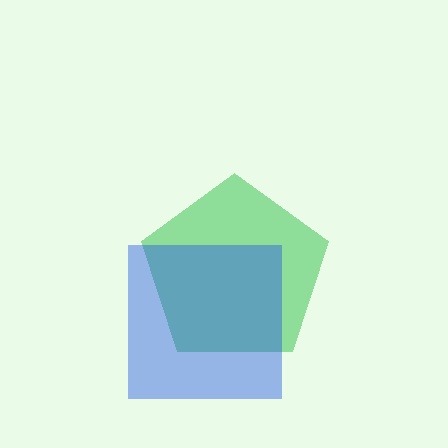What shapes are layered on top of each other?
The layered shapes are: a green pentagon, a blue square.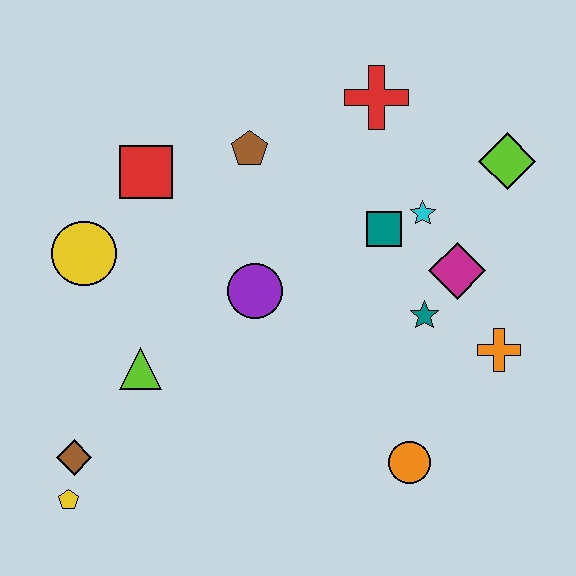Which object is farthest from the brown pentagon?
The yellow pentagon is farthest from the brown pentagon.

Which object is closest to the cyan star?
The teal square is closest to the cyan star.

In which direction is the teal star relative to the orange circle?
The teal star is above the orange circle.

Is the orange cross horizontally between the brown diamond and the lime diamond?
Yes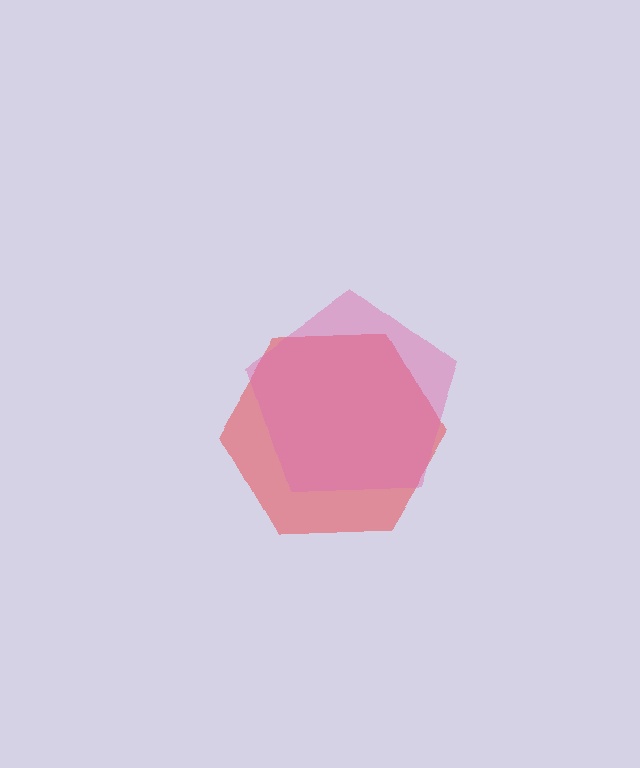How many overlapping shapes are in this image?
There are 2 overlapping shapes in the image.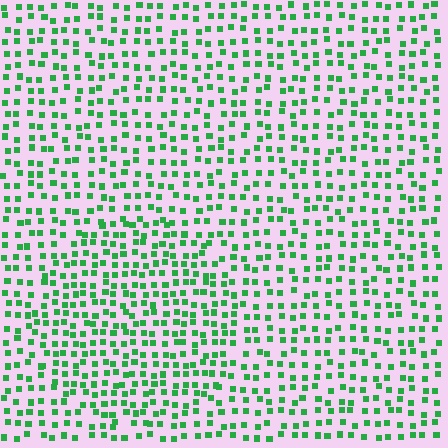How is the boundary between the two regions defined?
The boundary is defined by a change in element density (approximately 1.4x ratio). All elements are the same color, size, and shape.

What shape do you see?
I see a circle.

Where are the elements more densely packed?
The elements are more densely packed inside the circle boundary.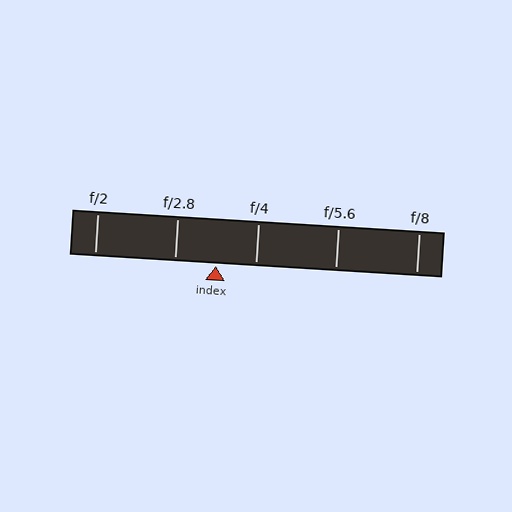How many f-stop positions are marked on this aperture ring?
There are 5 f-stop positions marked.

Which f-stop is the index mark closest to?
The index mark is closest to f/4.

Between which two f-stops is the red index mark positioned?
The index mark is between f/2.8 and f/4.